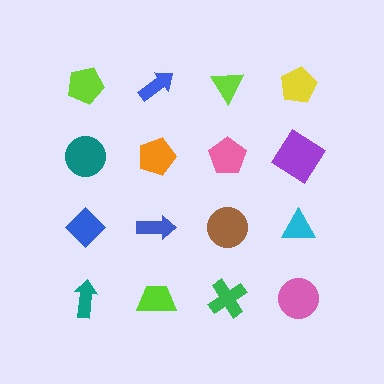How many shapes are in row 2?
4 shapes.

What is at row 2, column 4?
A purple diamond.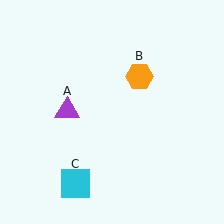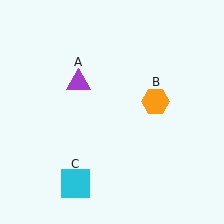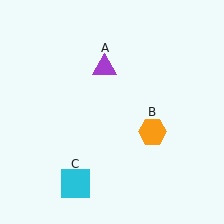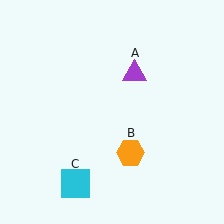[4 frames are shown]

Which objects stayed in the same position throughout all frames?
Cyan square (object C) remained stationary.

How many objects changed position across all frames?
2 objects changed position: purple triangle (object A), orange hexagon (object B).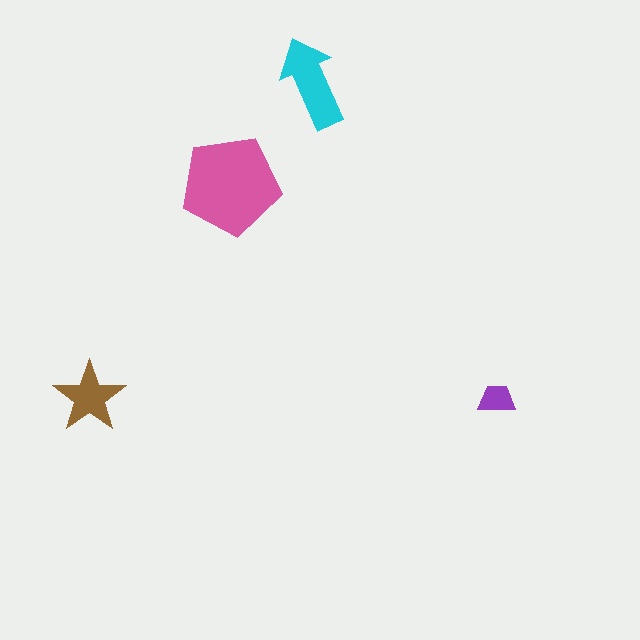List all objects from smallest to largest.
The purple trapezoid, the brown star, the cyan arrow, the pink pentagon.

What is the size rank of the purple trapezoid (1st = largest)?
4th.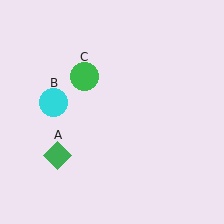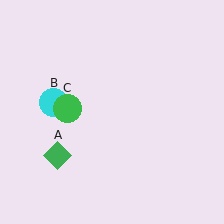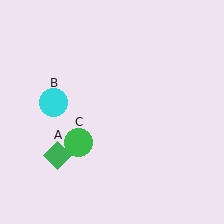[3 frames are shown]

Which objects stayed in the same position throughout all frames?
Green diamond (object A) and cyan circle (object B) remained stationary.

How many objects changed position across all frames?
1 object changed position: green circle (object C).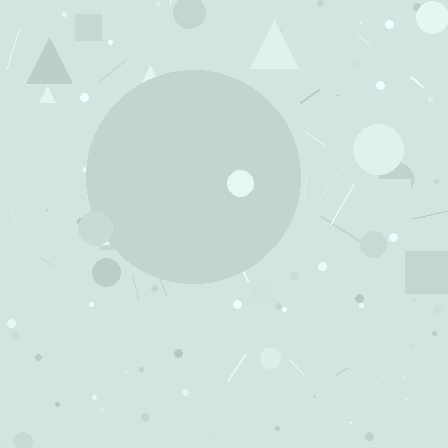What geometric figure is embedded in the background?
A circle is embedded in the background.